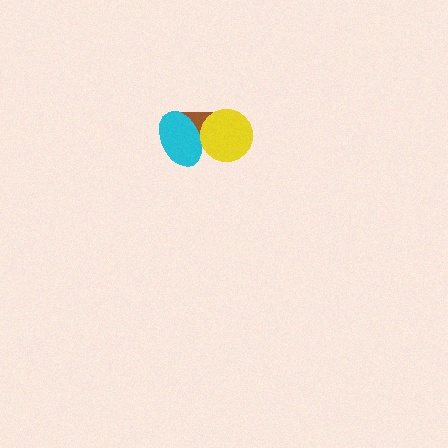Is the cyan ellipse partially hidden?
Yes, it is partially covered by another shape.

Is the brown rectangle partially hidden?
Yes, it is partially covered by another shape.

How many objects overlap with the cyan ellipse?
2 objects overlap with the cyan ellipse.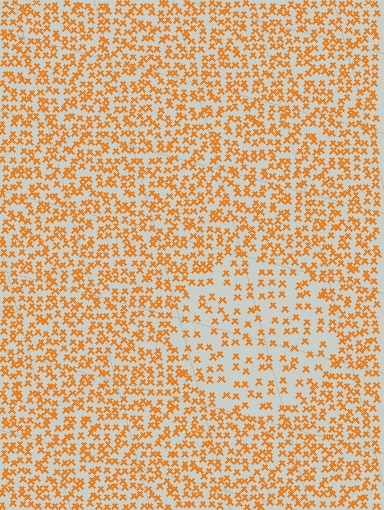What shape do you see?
I see a circle.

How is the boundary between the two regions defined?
The boundary is defined by a change in element density (approximately 2.0x ratio). All elements are the same color, size, and shape.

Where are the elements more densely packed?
The elements are more densely packed outside the circle boundary.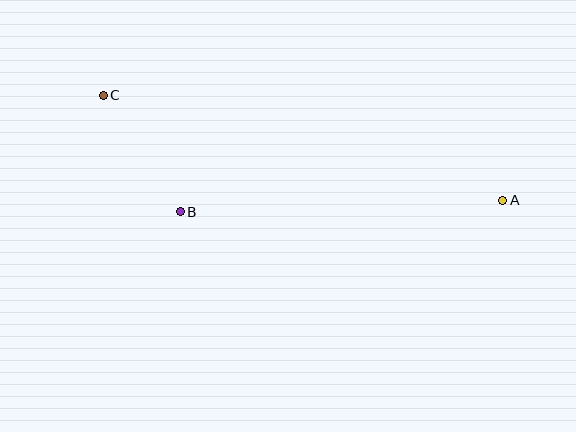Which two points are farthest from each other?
Points A and C are farthest from each other.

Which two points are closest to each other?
Points B and C are closest to each other.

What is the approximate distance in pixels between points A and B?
The distance between A and B is approximately 323 pixels.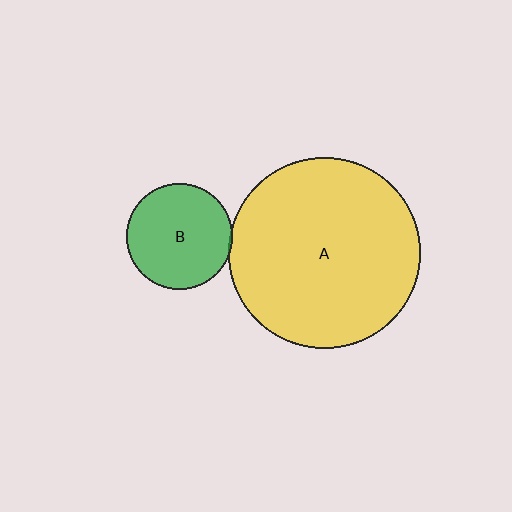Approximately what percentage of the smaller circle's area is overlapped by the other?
Approximately 5%.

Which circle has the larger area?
Circle A (yellow).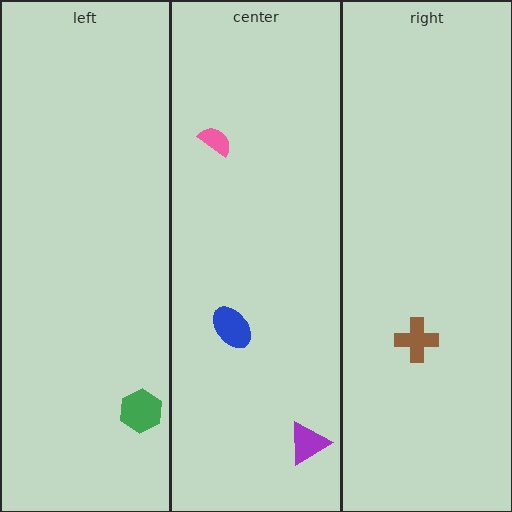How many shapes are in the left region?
1.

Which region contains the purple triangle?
The center region.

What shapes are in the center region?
The blue ellipse, the purple triangle, the pink semicircle.